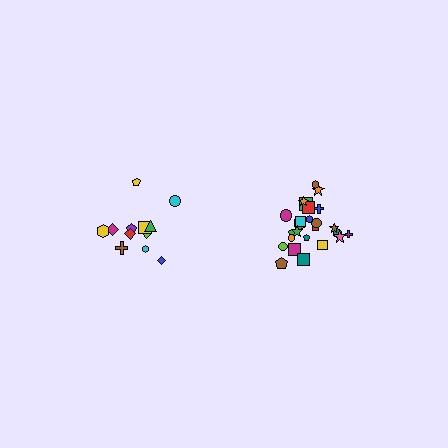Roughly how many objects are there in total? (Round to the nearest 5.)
Roughly 35 objects in total.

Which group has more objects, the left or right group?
The right group.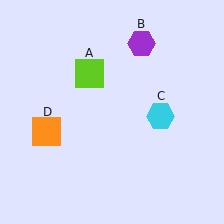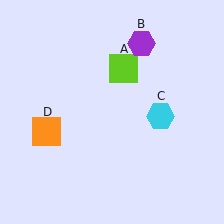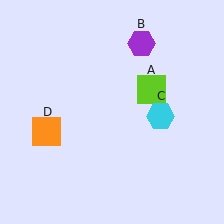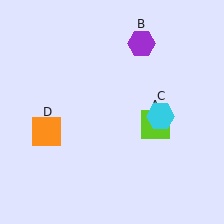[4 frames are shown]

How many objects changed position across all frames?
1 object changed position: lime square (object A).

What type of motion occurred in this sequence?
The lime square (object A) rotated clockwise around the center of the scene.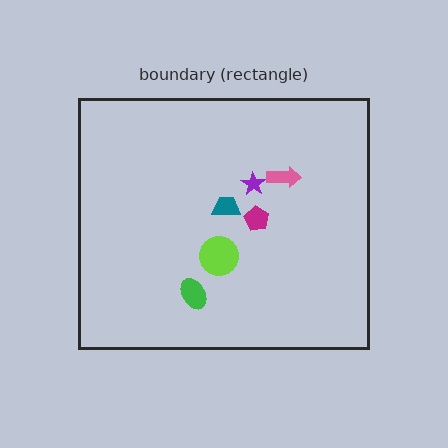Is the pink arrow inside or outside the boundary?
Inside.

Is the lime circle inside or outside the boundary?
Inside.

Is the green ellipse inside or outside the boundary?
Inside.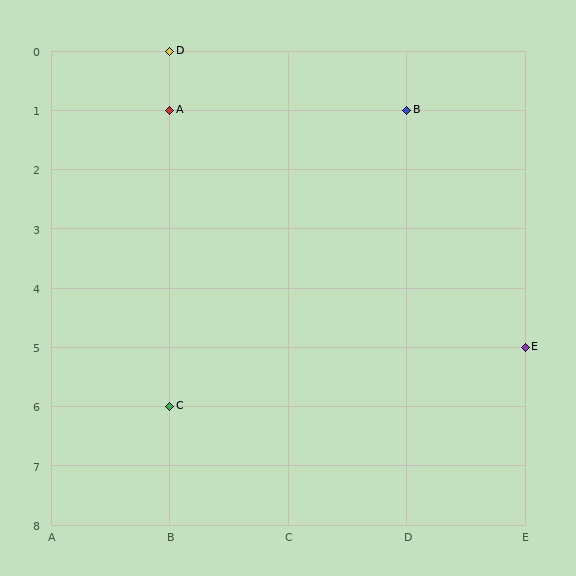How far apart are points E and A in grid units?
Points E and A are 3 columns and 4 rows apart (about 5.0 grid units diagonally).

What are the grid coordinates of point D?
Point D is at grid coordinates (B, 0).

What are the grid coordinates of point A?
Point A is at grid coordinates (B, 1).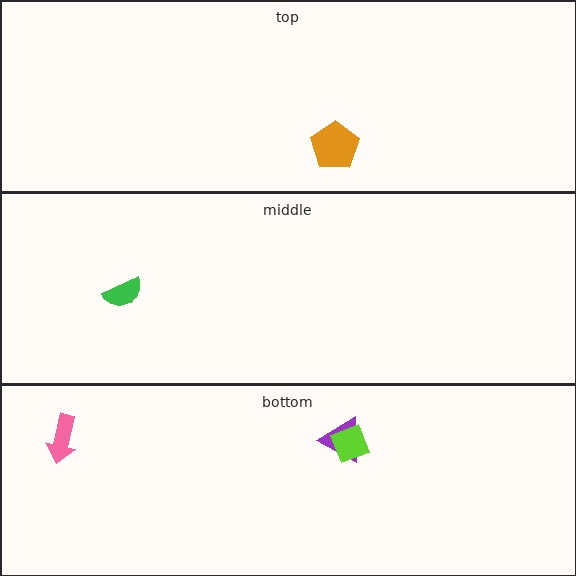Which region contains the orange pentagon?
The top region.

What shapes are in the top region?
The orange pentagon.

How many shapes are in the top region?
1.